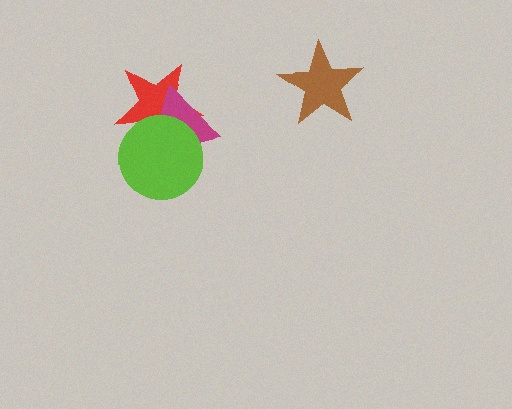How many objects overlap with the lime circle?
2 objects overlap with the lime circle.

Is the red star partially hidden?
Yes, it is partially covered by another shape.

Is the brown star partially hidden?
No, no other shape covers it.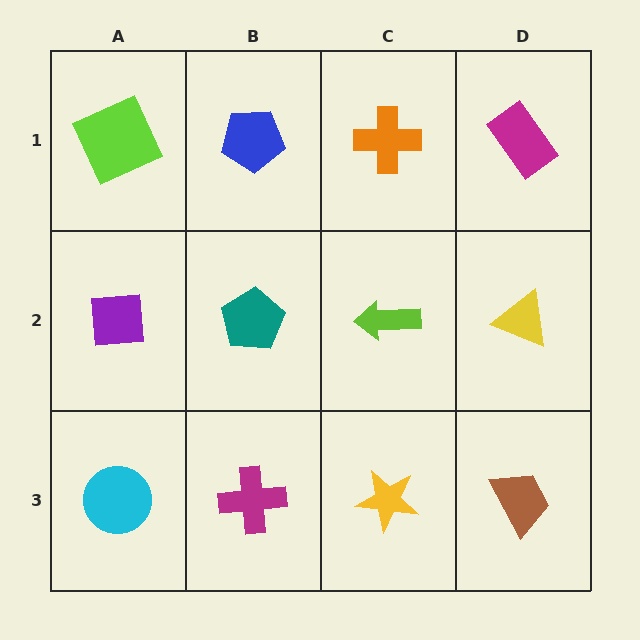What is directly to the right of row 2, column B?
A lime arrow.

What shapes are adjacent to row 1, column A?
A purple square (row 2, column A), a blue pentagon (row 1, column B).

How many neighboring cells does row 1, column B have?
3.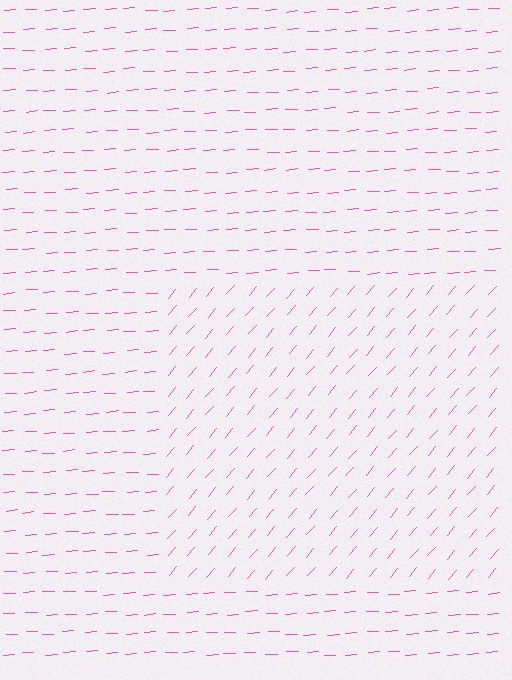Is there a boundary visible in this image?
Yes, there is a texture boundary formed by a change in line orientation.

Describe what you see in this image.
The image is filled with small pink line segments. A rectangle region in the image has lines oriented differently from the surrounding lines, creating a visible texture boundary.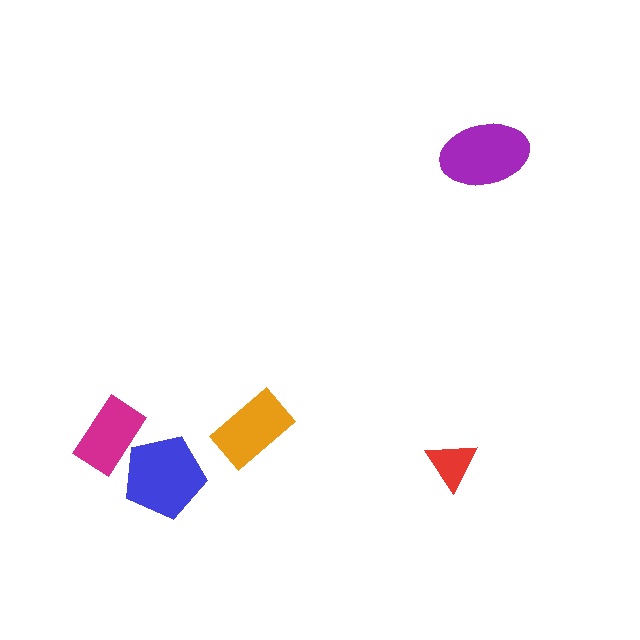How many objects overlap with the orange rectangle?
0 objects overlap with the orange rectangle.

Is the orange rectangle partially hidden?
No, no other shape covers it.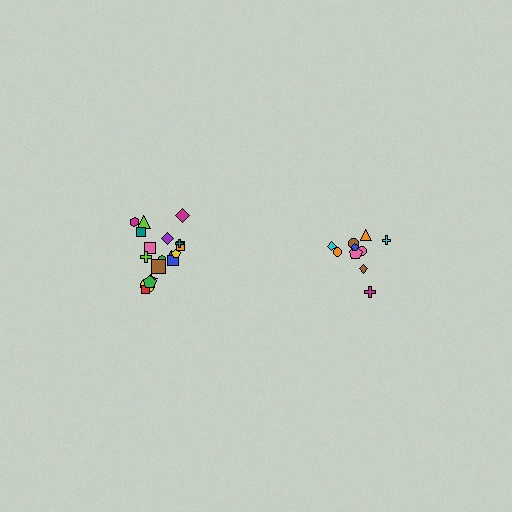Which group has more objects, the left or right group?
The left group.